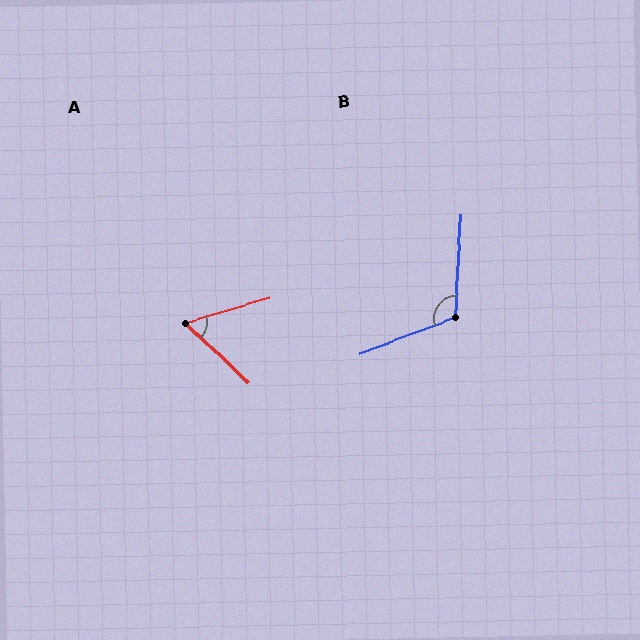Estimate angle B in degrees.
Approximately 114 degrees.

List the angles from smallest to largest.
A (60°), B (114°).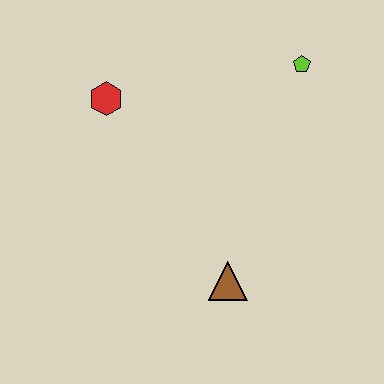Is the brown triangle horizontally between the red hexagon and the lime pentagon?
Yes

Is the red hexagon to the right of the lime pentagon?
No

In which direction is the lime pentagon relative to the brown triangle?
The lime pentagon is above the brown triangle.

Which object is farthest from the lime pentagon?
The brown triangle is farthest from the lime pentagon.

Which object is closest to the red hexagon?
The lime pentagon is closest to the red hexagon.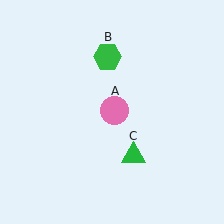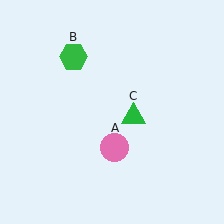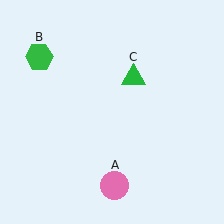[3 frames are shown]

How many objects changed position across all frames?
3 objects changed position: pink circle (object A), green hexagon (object B), green triangle (object C).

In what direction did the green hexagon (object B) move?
The green hexagon (object B) moved left.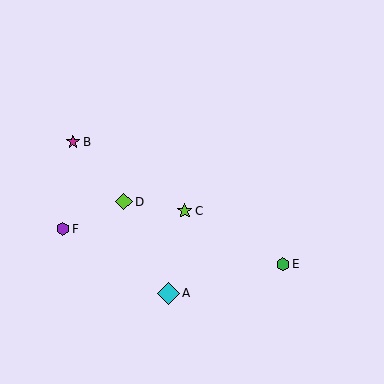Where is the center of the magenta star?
The center of the magenta star is at (73, 142).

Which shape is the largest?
The cyan diamond (labeled A) is the largest.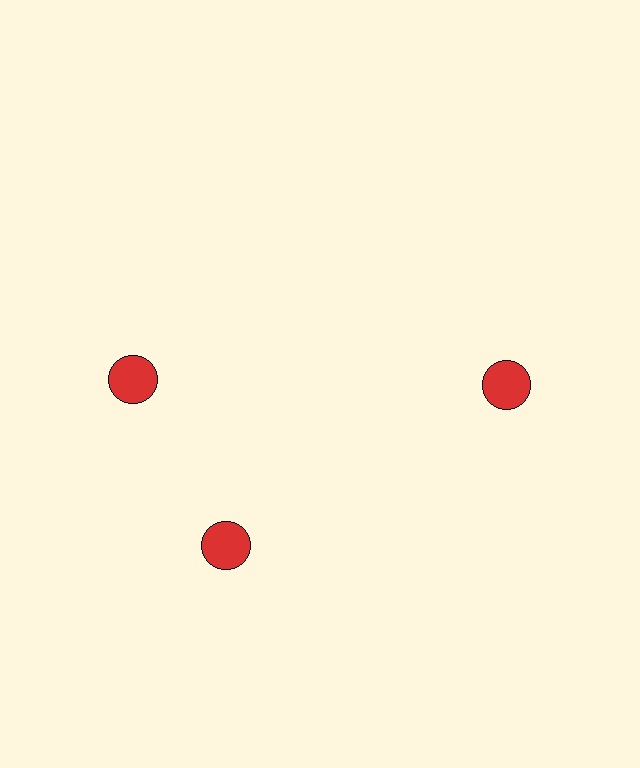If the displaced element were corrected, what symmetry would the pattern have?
It would have 3-fold rotational symmetry — the pattern would map onto itself every 120 degrees.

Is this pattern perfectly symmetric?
No. The 3 red circles are arranged in a ring, but one element near the 11 o'clock position is rotated out of alignment along the ring, breaking the 3-fold rotational symmetry.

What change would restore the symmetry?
The symmetry would be restored by rotating it back into even spacing with its neighbors so that all 3 circles sit at equal angles and equal distance from the center.